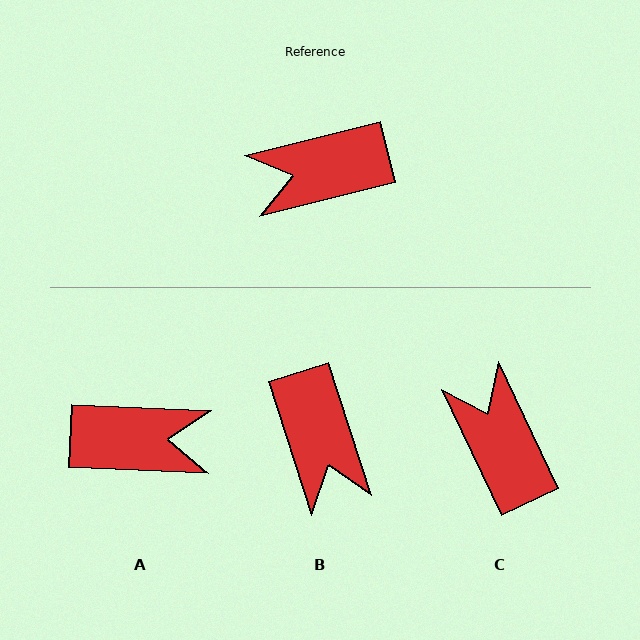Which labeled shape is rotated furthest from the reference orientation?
A, about 164 degrees away.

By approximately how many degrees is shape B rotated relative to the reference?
Approximately 94 degrees counter-clockwise.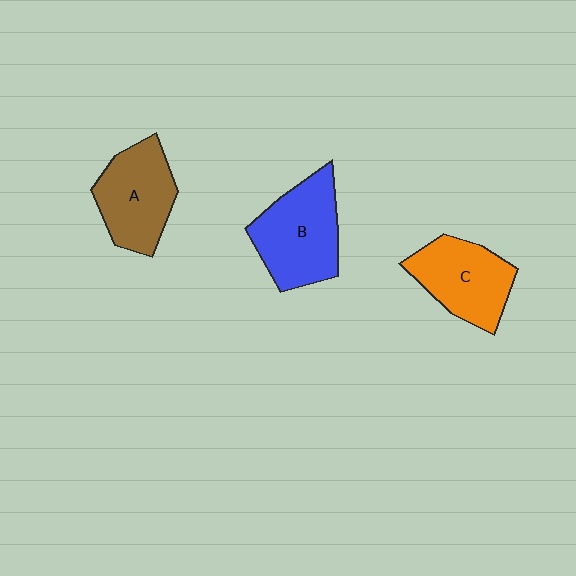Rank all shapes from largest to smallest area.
From largest to smallest: B (blue), A (brown), C (orange).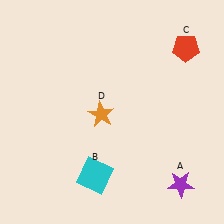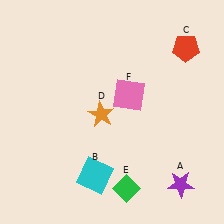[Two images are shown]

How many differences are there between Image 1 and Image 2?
There are 2 differences between the two images.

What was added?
A green diamond (E), a pink square (F) were added in Image 2.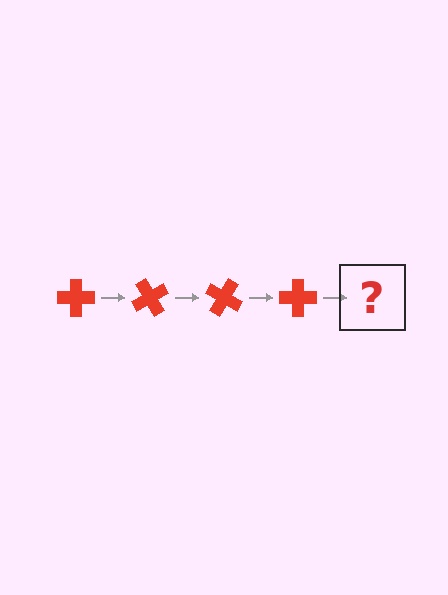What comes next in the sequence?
The next element should be a red cross rotated 240 degrees.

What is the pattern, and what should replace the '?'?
The pattern is that the cross rotates 60 degrees each step. The '?' should be a red cross rotated 240 degrees.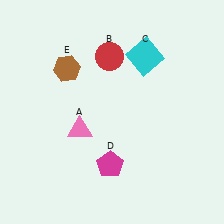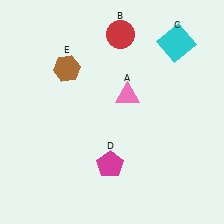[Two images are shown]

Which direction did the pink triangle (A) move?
The pink triangle (A) moved right.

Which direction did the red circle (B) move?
The red circle (B) moved up.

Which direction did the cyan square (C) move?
The cyan square (C) moved right.